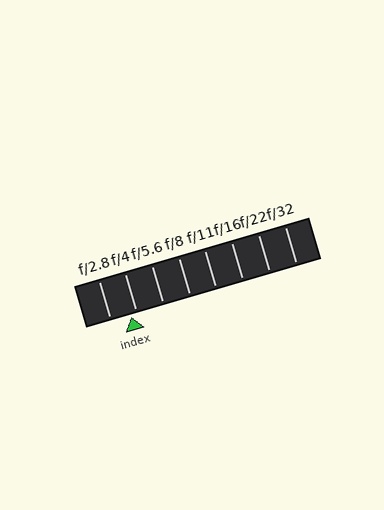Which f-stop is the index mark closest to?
The index mark is closest to f/4.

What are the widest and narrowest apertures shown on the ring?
The widest aperture shown is f/2.8 and the narrowest is f/32.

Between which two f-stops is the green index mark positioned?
The index mark is between f/2.8 and f/4.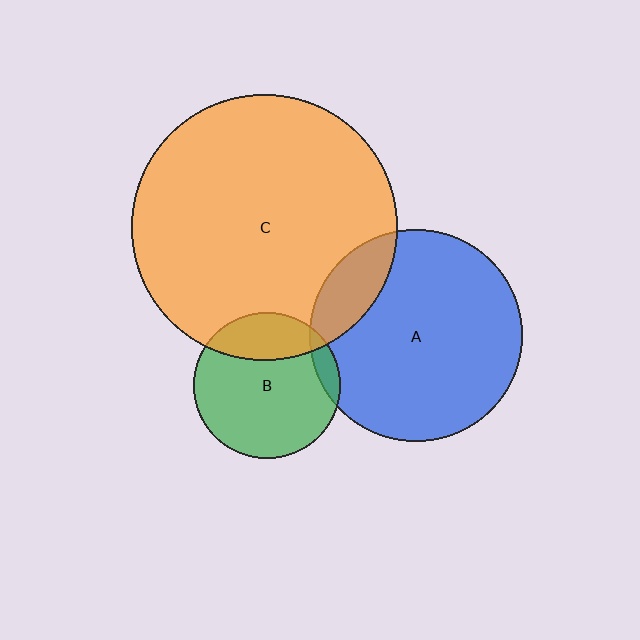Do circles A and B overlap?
Yes.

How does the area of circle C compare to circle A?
Approximately 1.6 times.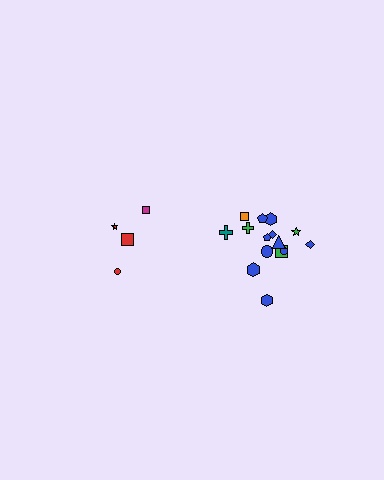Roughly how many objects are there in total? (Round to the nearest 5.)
Roughly 20 objects in total.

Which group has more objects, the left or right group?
The right group.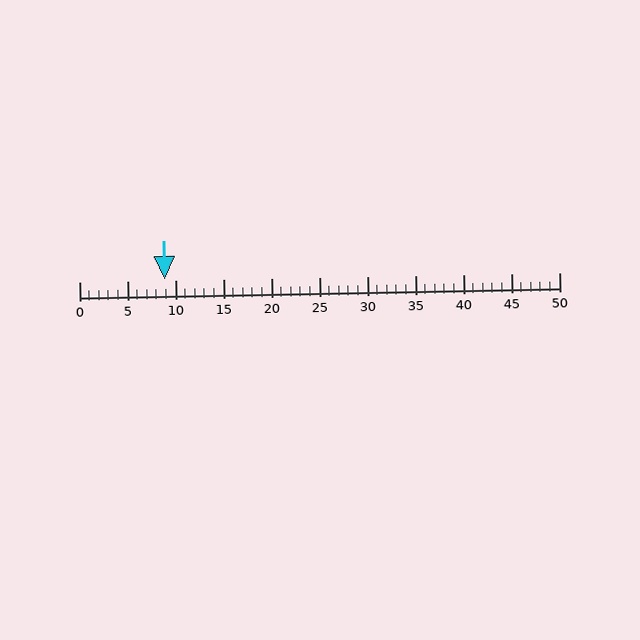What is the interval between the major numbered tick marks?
The major tick marks are spaced 5 units apart.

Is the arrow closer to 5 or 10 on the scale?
The arrow is closer to 10.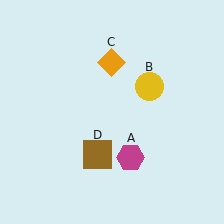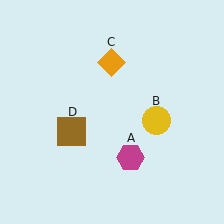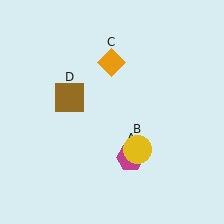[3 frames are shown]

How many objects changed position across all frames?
2 objects changed position: yellow circle (object B), brown square (object D).